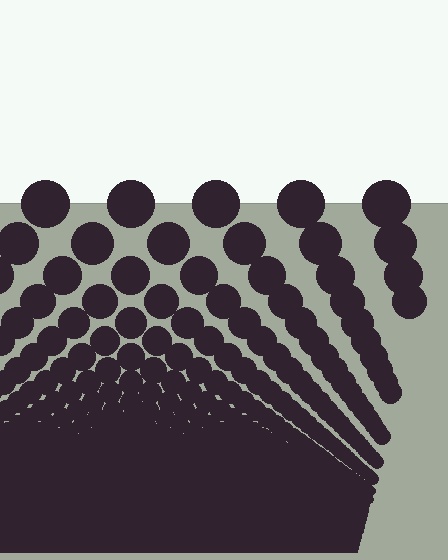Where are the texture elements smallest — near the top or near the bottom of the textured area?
Near the bottom.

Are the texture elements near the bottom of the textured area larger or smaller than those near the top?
Smaller. The gradient is inverted — elements near the bottom are smaller and denser.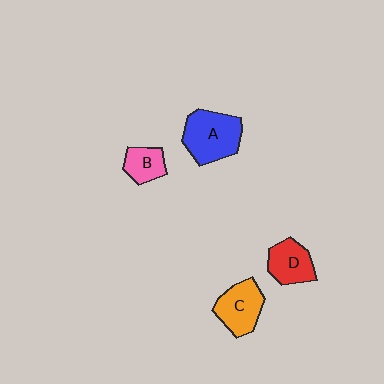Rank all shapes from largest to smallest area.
From largest to smallest: A (blue), C (orange), D (red), B (pink).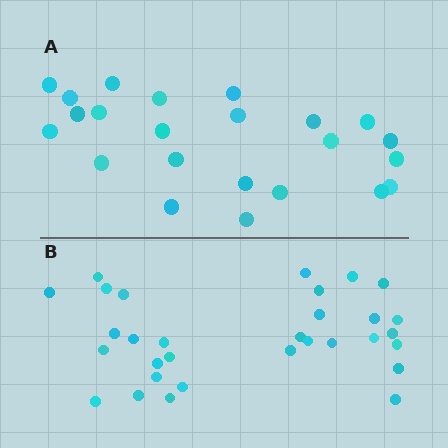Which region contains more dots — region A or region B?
Region B (the bottom region) has more dots.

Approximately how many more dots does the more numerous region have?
Region B has roughly 8 or so more dots than region A.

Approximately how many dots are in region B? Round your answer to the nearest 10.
About 30 dots. (The exact count is 31, which rounds to 30.)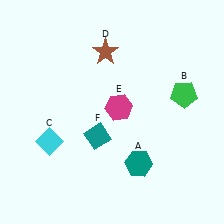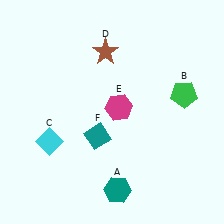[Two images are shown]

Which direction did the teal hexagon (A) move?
The teal hexagon (A) moved down.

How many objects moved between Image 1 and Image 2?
1 object moved between the two images.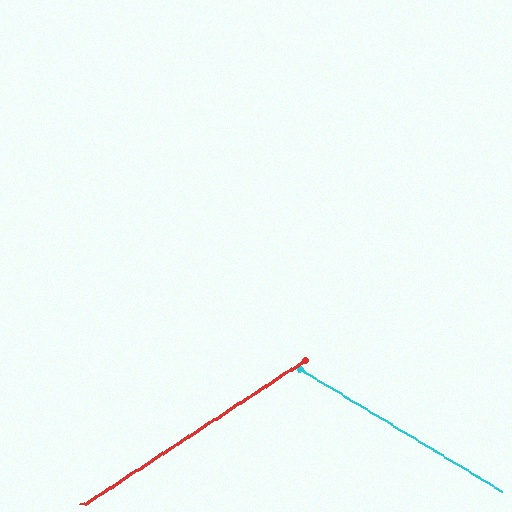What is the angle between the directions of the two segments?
Approximately 64 degrees.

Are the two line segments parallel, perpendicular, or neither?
Neither parallel nor perpendicular — they differ by about 64°.